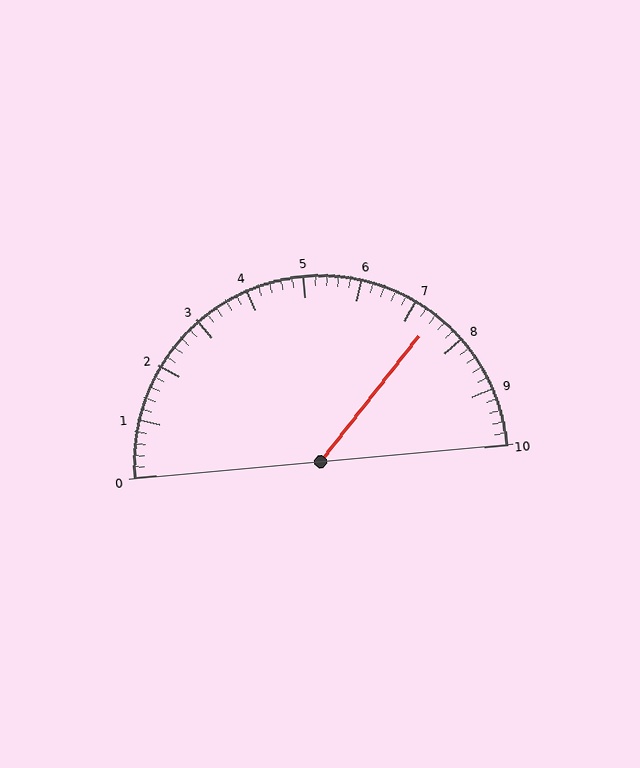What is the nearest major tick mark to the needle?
The nearest major tick mark is 7.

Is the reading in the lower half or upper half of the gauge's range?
The reading is in the upper half of the range (0 to 10).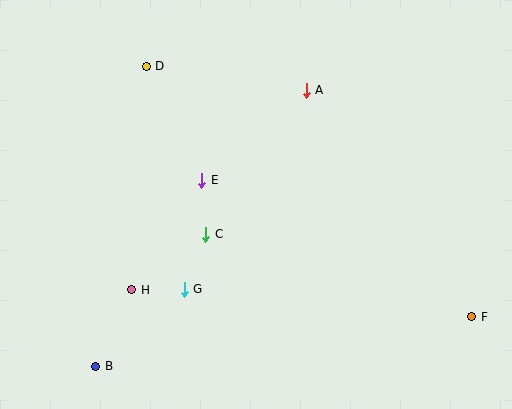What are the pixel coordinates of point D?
Point D is at (146, 66).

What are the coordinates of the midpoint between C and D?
The midpoint between C and D is at (176, 150).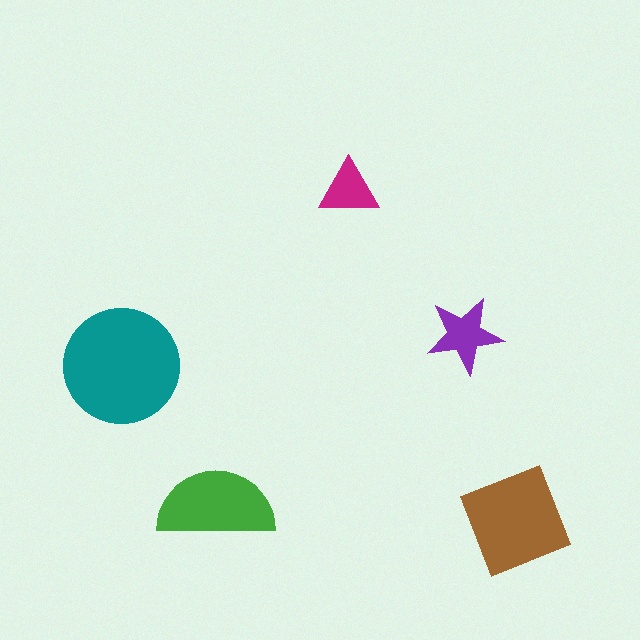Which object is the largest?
The teal circle.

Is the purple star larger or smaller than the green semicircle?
Smaller.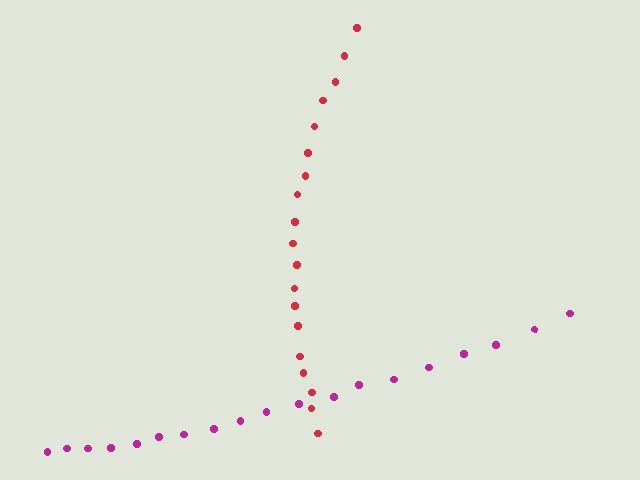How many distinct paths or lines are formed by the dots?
There are 2 distinct paths.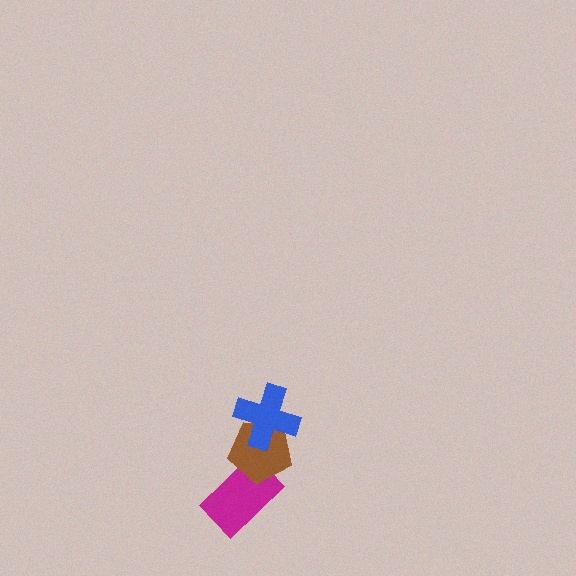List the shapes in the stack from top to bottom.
From top to bottom: the blue cross, the brown pentagon, the magenta rectangle.